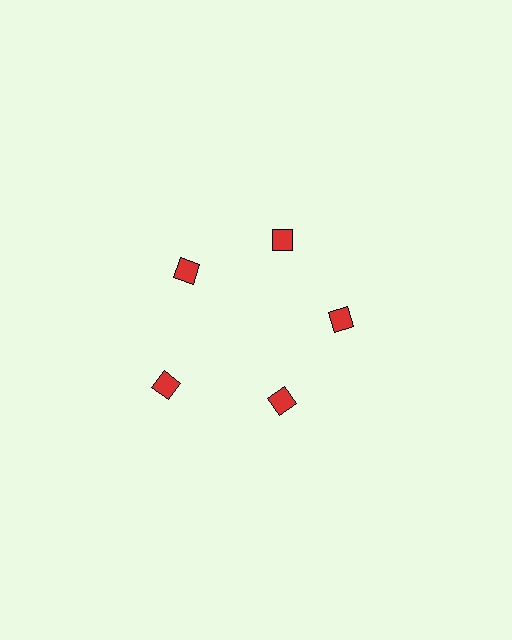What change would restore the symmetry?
The symmetry would be restored by moving it inward, back onto the ring so that all 5 diamonds sit at equal angles and equal distance from the center.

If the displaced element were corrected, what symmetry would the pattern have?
It would have 5-fold rotational symmetry — the pattern would map onto itself every 72 degrees.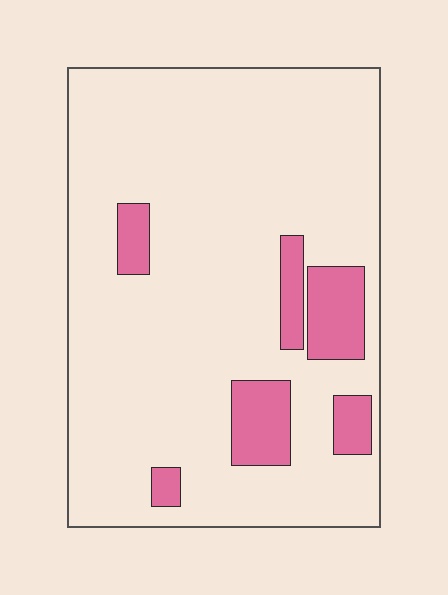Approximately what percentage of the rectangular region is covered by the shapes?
Approximately 15%.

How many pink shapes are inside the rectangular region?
6.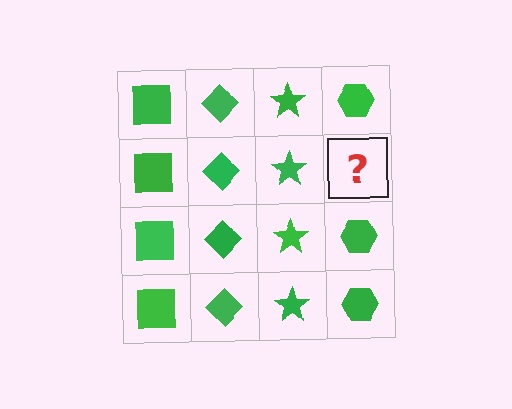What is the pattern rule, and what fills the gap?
The rule is that each column has a consistent shape. The gap should be filled with a green hexagon.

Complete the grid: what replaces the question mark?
The question mark should be replaced with a green hexagon.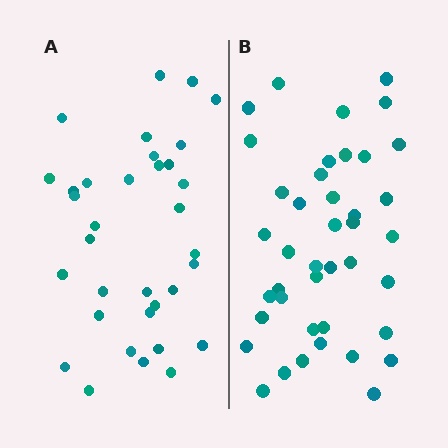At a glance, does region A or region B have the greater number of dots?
Region B (the right region) has more dots.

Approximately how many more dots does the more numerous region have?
Region B has roughly 8 or so more dots than region A.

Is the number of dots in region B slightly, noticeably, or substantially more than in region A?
Region B has only slightly more — the two regions are fairly close. The ratio is roughly 1.2 to 1.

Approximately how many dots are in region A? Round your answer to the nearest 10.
About 30 dots. (The exact count is 34, which rounds to 30.)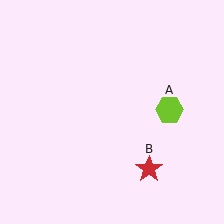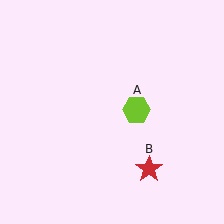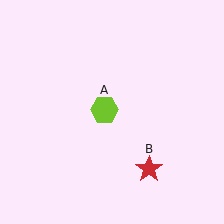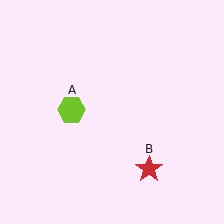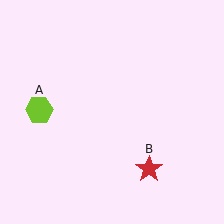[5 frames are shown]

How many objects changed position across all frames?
1 object changed position: lime hexagon (object A).